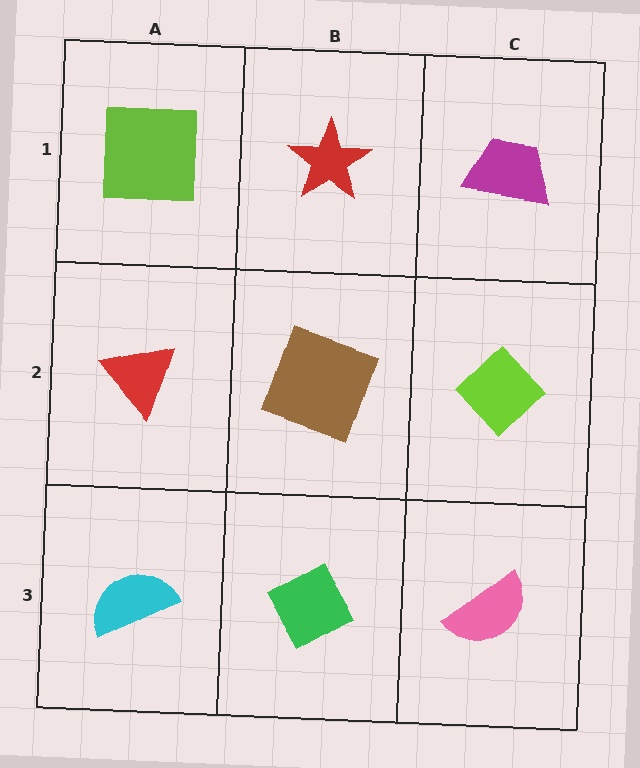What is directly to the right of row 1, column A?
A red star.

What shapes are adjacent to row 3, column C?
A lime diamond (row 2, column C), a green diamond (row 3, column B).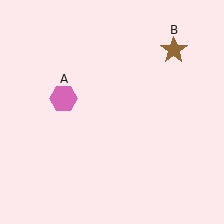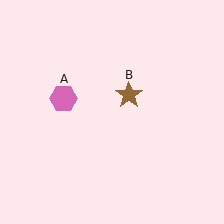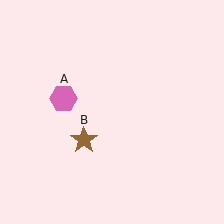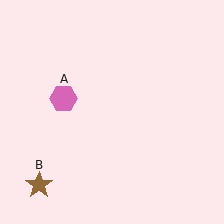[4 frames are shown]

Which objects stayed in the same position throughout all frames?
Pink hexagon (object A) remained stationary.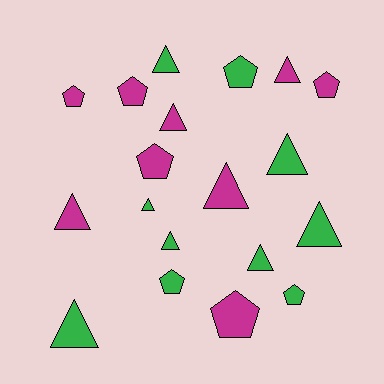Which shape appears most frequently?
Triangle, with 11 objects.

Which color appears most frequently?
Green, with 10 objects.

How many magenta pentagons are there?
There are 5 magenta pentagons.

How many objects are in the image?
There are 19 objects.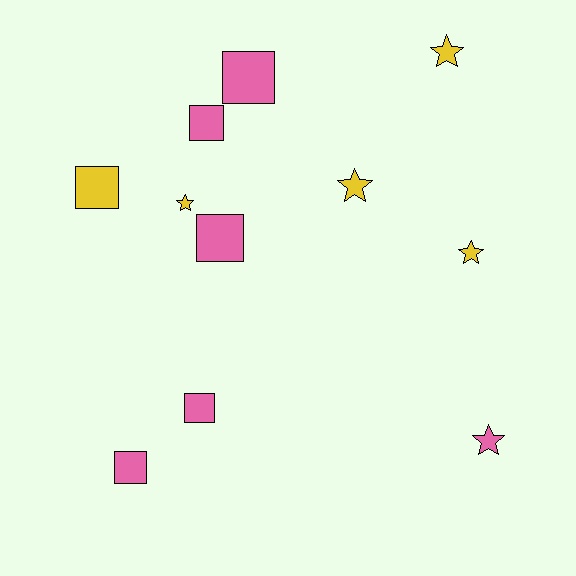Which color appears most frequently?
Pink, with 6 objects.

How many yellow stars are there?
There are 4 yellow stars.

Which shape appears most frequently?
Square, with 6 objects.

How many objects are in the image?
There are 11 objects.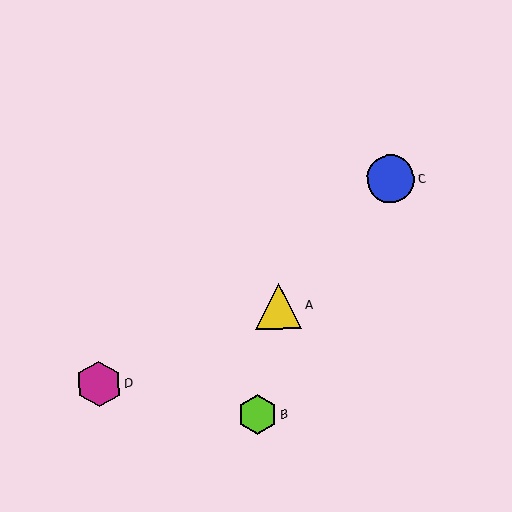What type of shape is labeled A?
Shape A is a yellow triangle.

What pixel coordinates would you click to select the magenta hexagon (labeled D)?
Click at (99, 384) to select the magenta hexagon D.